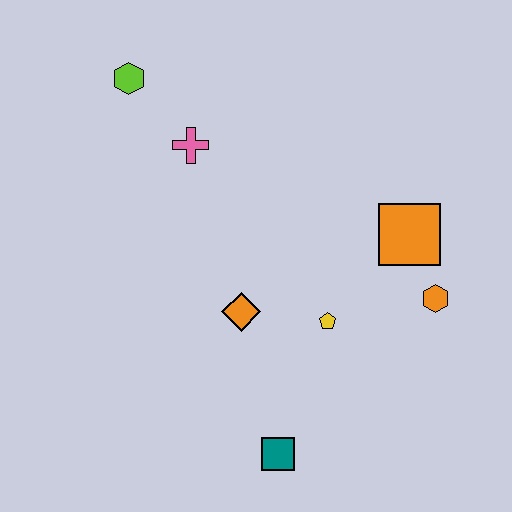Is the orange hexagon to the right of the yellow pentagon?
Yes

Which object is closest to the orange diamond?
The yellow pentagon is closest to the orange diamond.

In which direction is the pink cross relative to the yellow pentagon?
The pink cross is above the yellow pentagon.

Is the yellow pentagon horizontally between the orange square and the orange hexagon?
No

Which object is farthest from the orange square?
The lime hexagon is farthest from the orange square.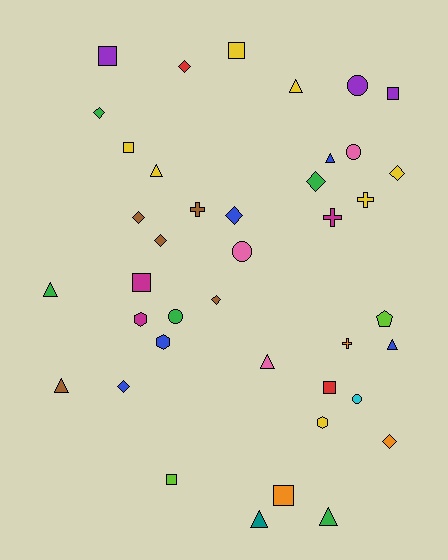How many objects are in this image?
There are 40 objects.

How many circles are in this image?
There are 5 circles.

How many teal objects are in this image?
There is 1 teal object.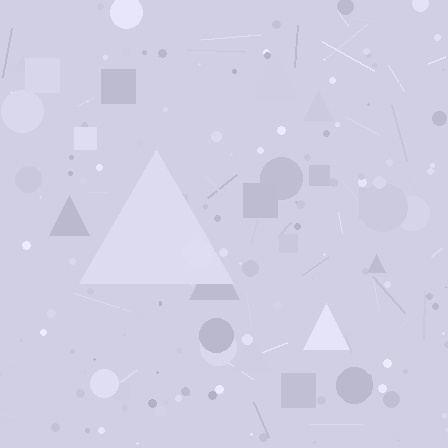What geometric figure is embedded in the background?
A triangle is embedded in the background.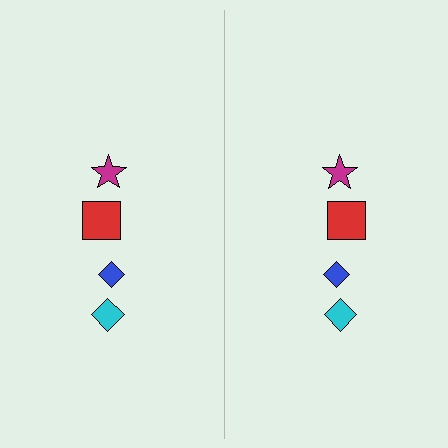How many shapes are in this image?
There are 8 shapes in this image.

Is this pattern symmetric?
Yes, this pattern has bilateral (reflection) symmetry.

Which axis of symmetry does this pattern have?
The pattern has a vertical axis of symmetry running through the center of the image.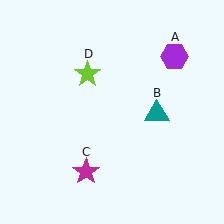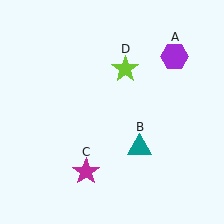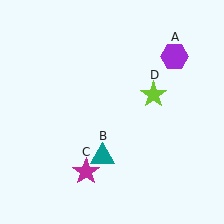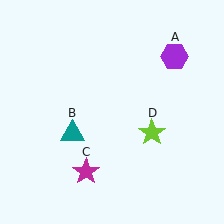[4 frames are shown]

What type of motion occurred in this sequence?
The teal triangle (object B), lime star (object D) rotated clockwise around the center of the scene.